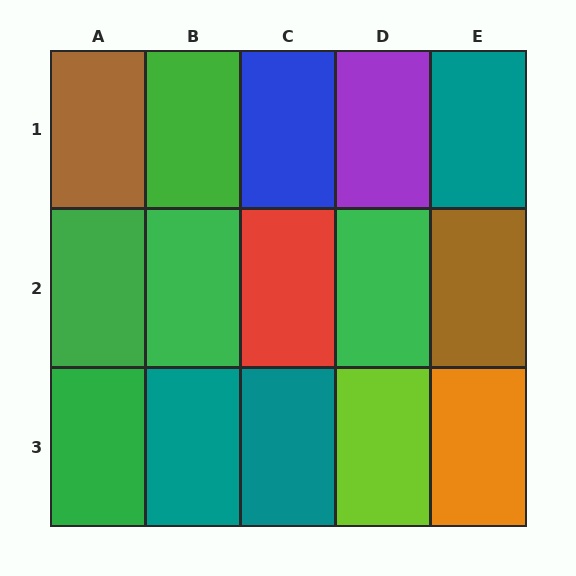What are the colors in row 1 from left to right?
Brown, green, blue, purple, teal.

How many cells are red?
1 cell is red.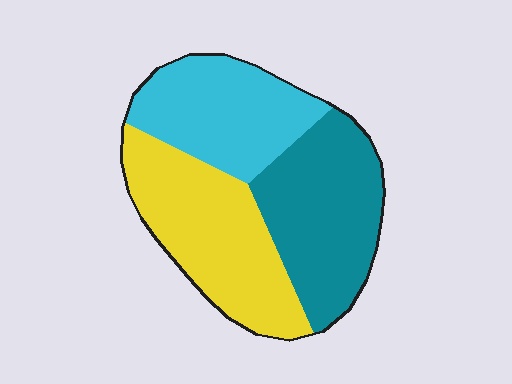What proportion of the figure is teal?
Teal covers roughly 35% of the figure.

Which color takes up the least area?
Cyan, at roughly 30%.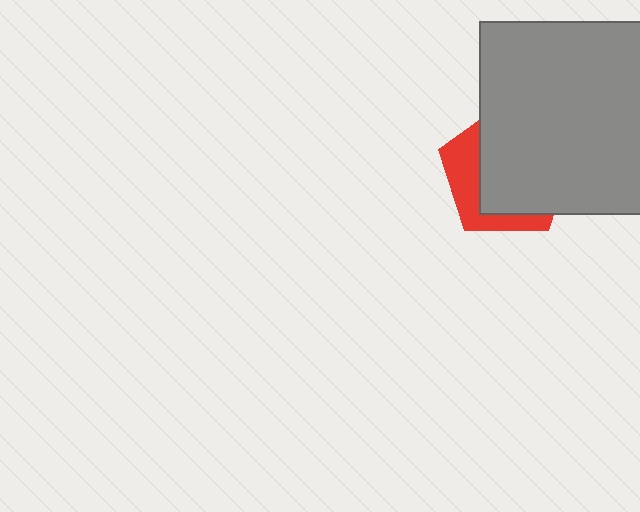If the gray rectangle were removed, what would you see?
You would see the complete red pentagon.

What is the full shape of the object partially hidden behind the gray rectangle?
The partially hidden object is a red pentagon.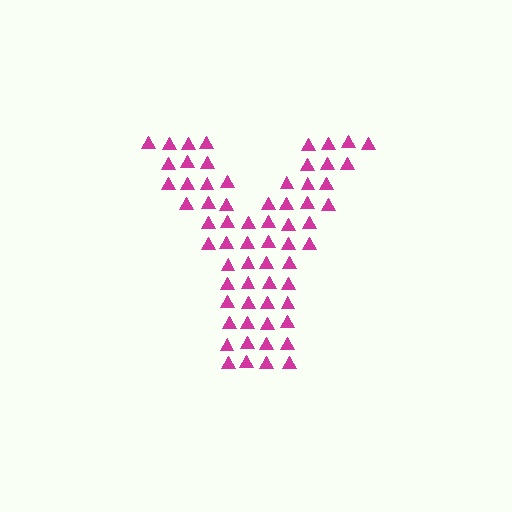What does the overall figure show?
The overall figure shows the letter Y.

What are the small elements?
The small elements are triangles.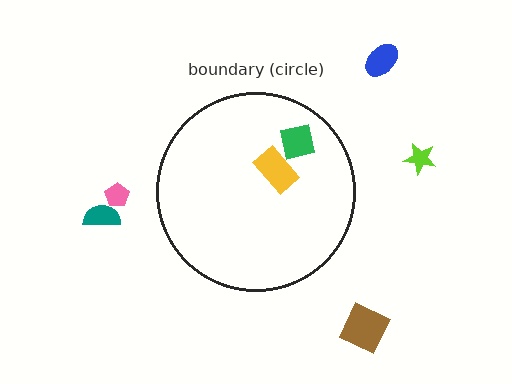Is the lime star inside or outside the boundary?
Outside.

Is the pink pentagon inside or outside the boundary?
Outside.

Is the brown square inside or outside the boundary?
Outside.